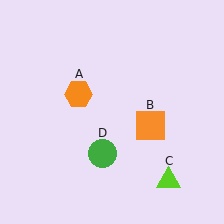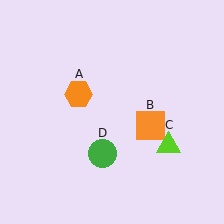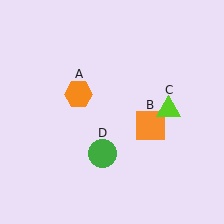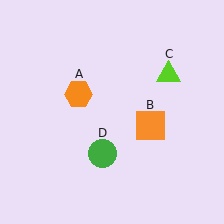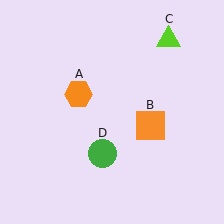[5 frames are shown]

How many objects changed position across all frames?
1 object changed position: lime triangle (object C).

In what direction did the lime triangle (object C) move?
The lime triangle (object C) moved up.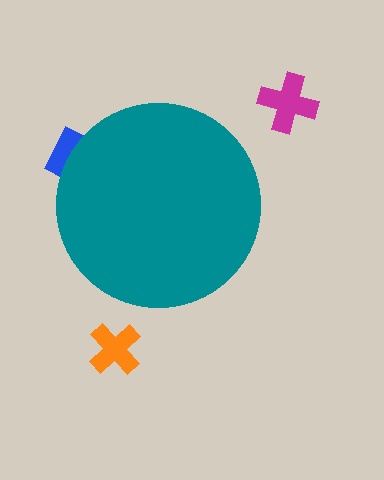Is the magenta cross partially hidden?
No, the magenta cross is fully visible.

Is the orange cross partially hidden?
No, the orange cross is fully visible.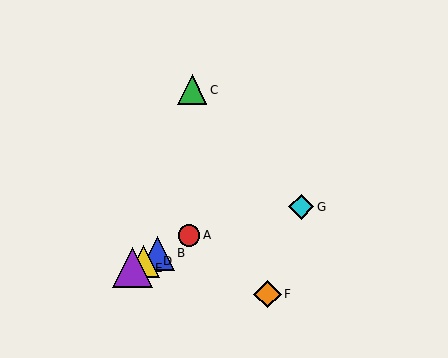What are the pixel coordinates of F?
Object F is at (268, 294).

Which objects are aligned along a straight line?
Objects A, B, D, E are aligned along a straight line.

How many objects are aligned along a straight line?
4 objects (A, B, D, E) are aligned along a straight line.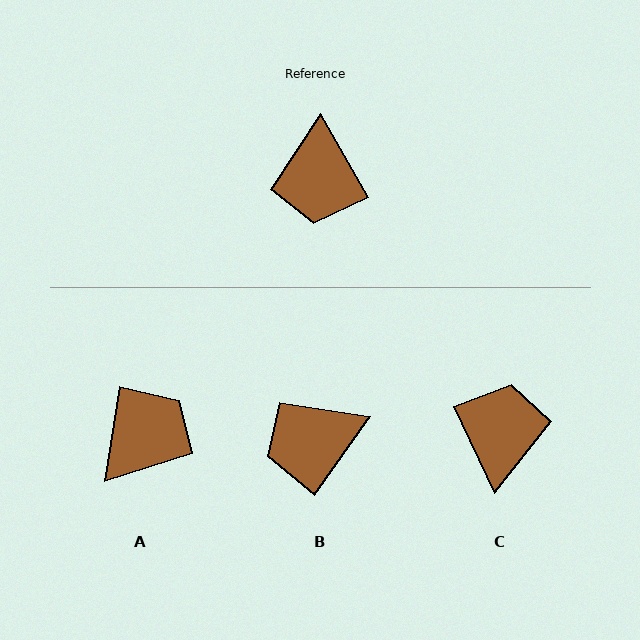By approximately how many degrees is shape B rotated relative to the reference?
Approximately 65 degrees clockwise.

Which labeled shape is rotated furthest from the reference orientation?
C, about 175 degrees away.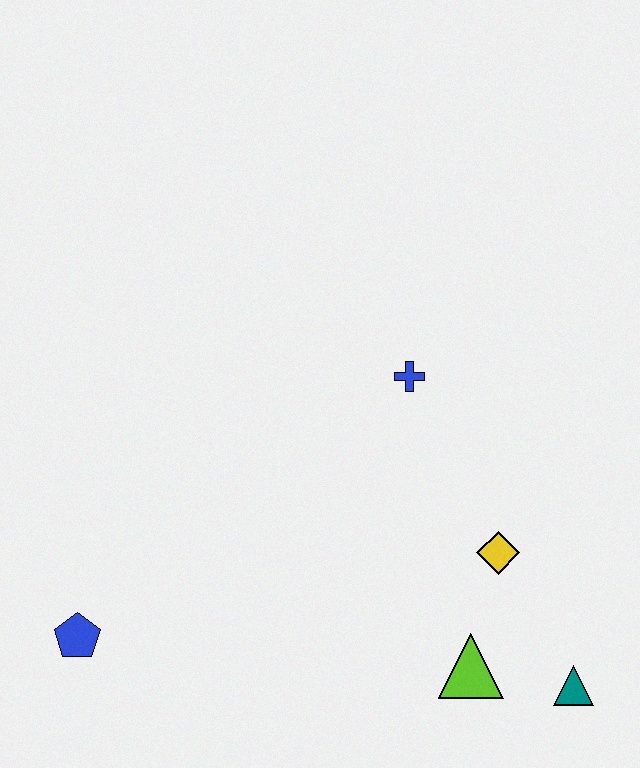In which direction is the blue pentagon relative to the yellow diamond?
The blue pentagon is to the left of the yellow diamond.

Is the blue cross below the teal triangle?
No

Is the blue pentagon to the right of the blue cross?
No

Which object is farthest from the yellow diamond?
The blue pentagon is farthest from the yellow diamond.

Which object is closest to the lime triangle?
The teal triangle is closest to the lime triangle.